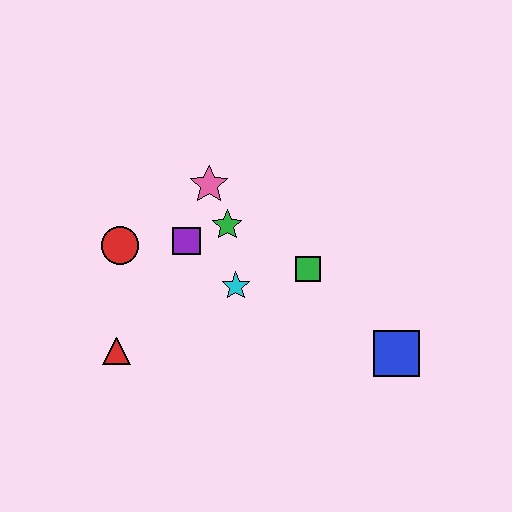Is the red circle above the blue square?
Yes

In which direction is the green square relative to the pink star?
The green square is to the right of the pink star.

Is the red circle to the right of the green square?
No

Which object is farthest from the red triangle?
The blue square is farthest from the red triangle.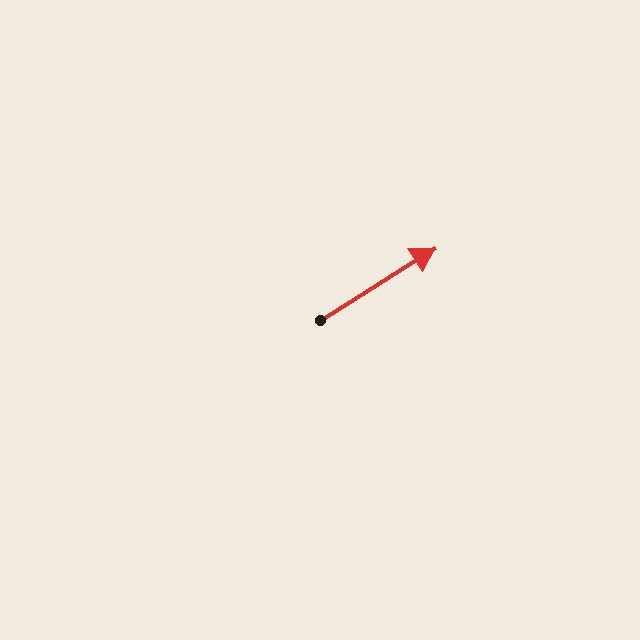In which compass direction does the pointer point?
Northeast.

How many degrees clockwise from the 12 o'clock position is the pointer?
Approximately 58 degrees.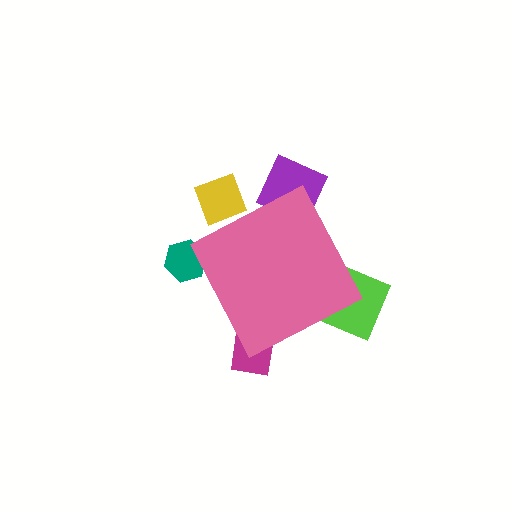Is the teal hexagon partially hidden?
Yes, the teal hexagon is partially hidden behind the pink diamond.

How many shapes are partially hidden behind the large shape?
5 shapes are partially hidden.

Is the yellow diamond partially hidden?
Yes, the yellow diamond is partially hidden behind the pink diamond.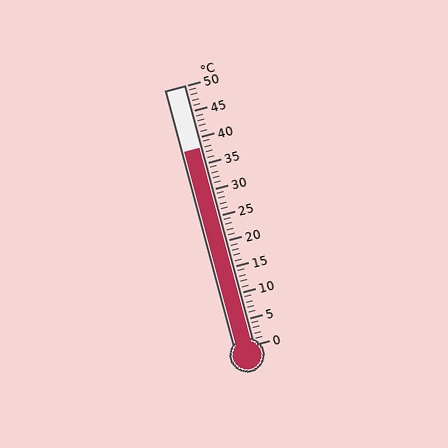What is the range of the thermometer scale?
The thermometer scale ranges from 0°C to 50°C.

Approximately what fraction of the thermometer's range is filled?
The thermometer is filled to approximately 75% of its range.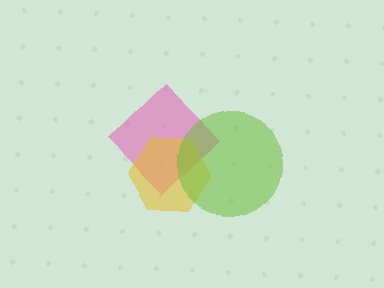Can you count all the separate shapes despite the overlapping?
Yes, there are 3 separate shapes.